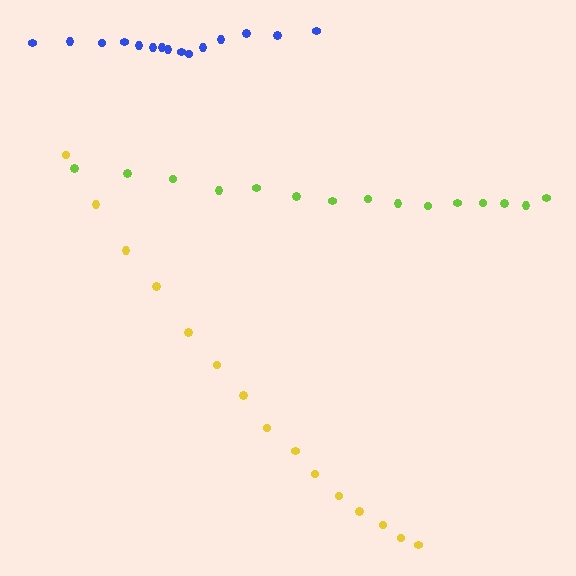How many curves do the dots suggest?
There are 3 distinct paths.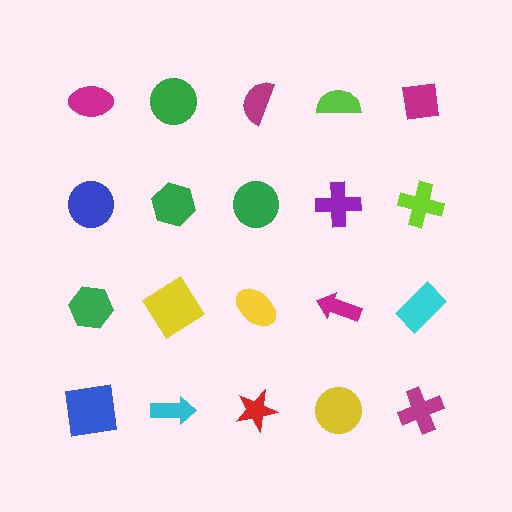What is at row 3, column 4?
A magenta arrow.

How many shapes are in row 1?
5 shapes.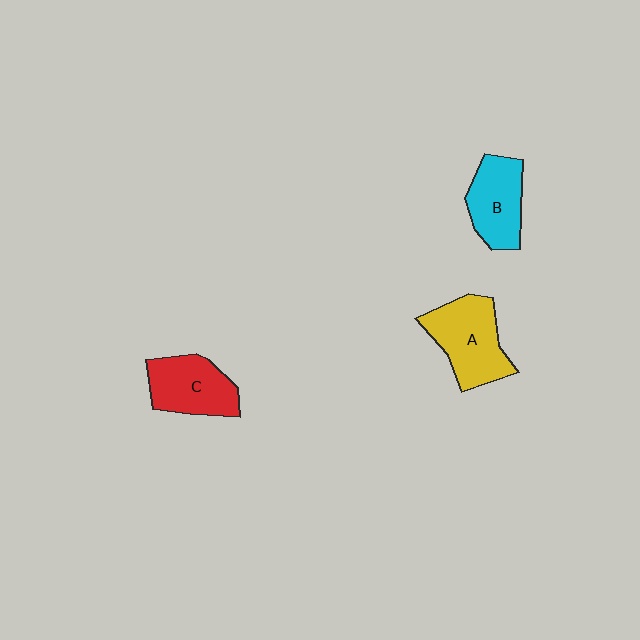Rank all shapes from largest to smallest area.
From largest to smallest: A (yellow), C (red), B (cyan).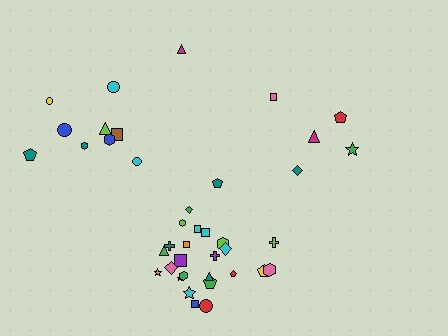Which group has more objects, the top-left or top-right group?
The top-left group.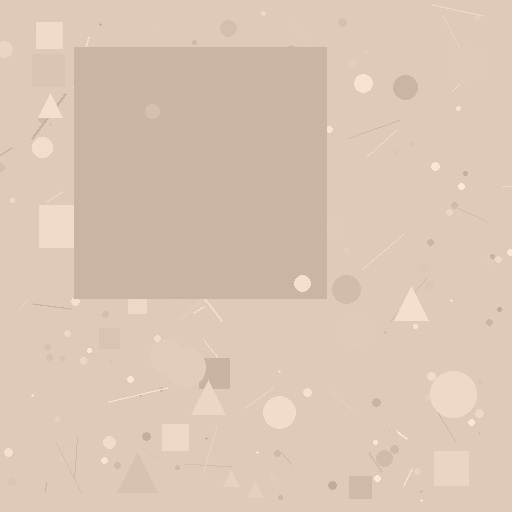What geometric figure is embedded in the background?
A square is embedded in the background.